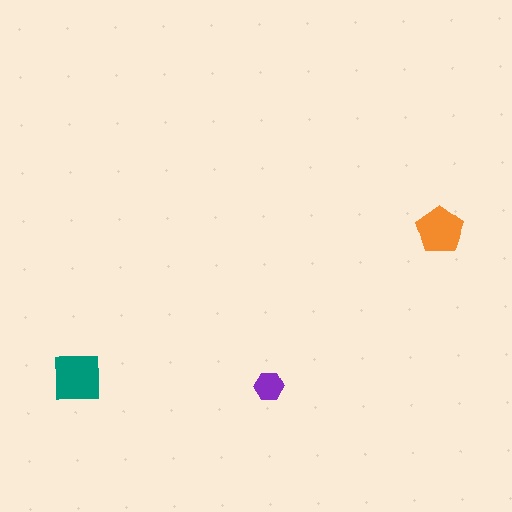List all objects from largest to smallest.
The teal square, the orange pentagon, the purple hexagon.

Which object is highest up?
The orange pentagon is topmost.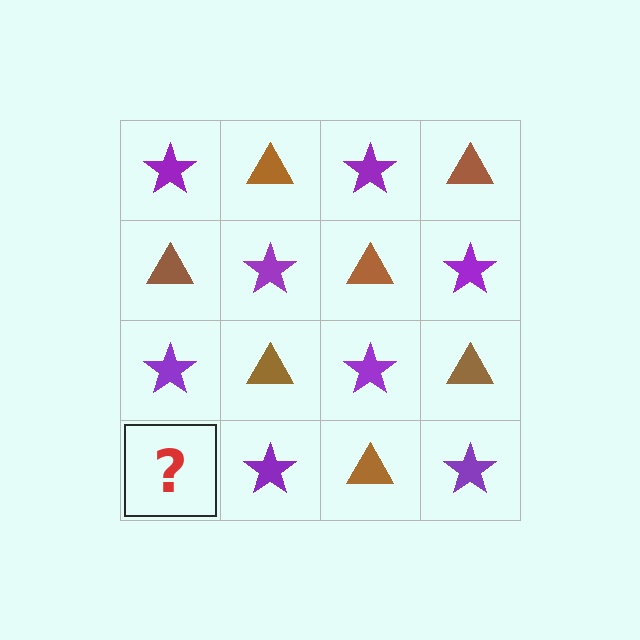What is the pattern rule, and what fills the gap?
The rule is that it alternates purple star and brown triangle in a checkerboard pattern. The gap should be filled with a brown triangle.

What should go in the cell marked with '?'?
The missing cell should contain a brown triangle.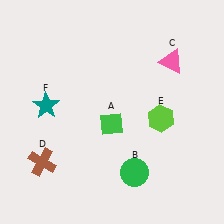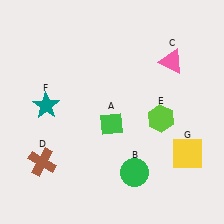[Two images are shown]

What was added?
A yellow square (G) was added in Image 2.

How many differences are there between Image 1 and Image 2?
There is 1 difference between the two images.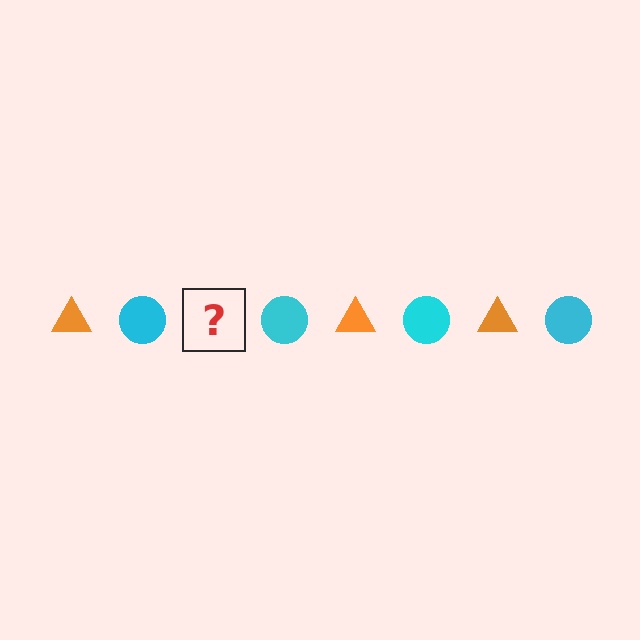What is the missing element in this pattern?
The missing element is an orange triangle.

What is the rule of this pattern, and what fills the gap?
The rule is that the pattern alternates between orange triangle and cyan circle. The gap should be filled with an orange triangle.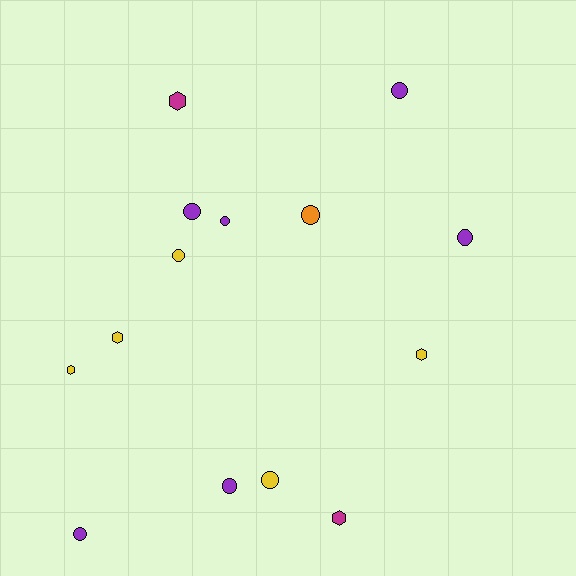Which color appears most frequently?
Purple, with 6 objects.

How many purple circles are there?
There are 6 purple circles.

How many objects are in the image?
There are 14 objects.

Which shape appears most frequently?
Circle, with 9 objects.